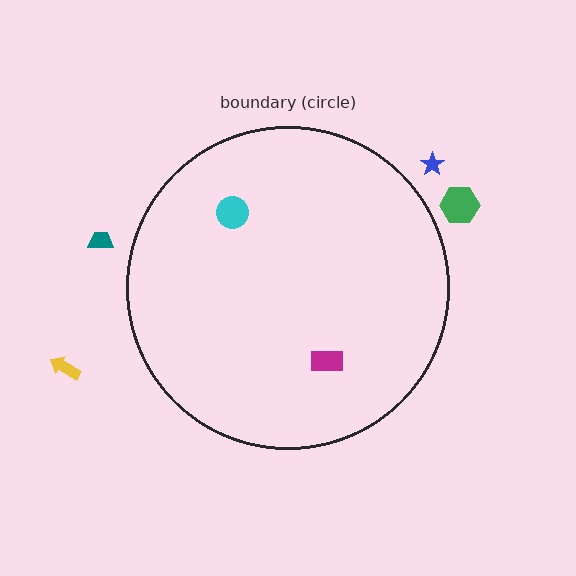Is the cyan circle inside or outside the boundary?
Inside.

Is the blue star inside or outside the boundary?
Outside.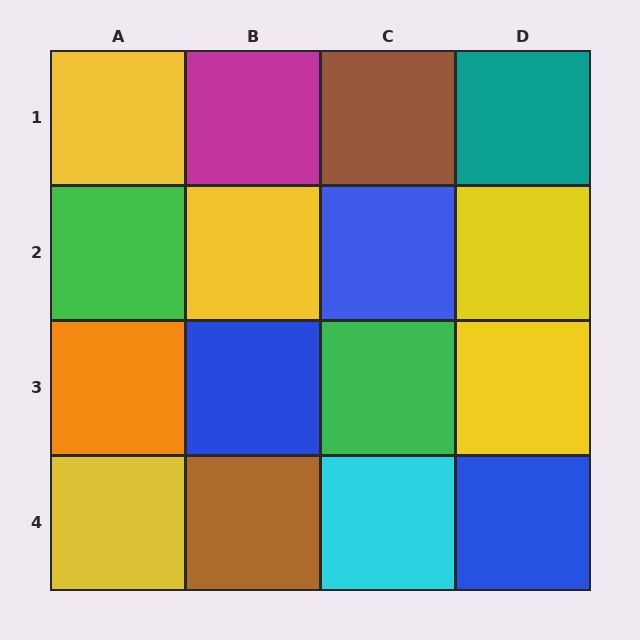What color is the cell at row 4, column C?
Cyan.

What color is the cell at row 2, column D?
Yellow.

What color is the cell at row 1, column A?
Yellow.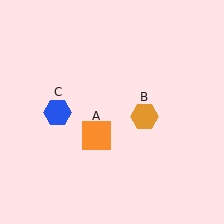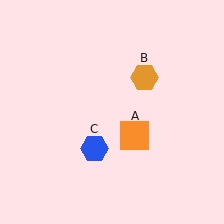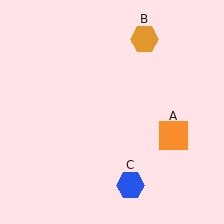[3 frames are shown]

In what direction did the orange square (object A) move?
The orange square (object A) moved right.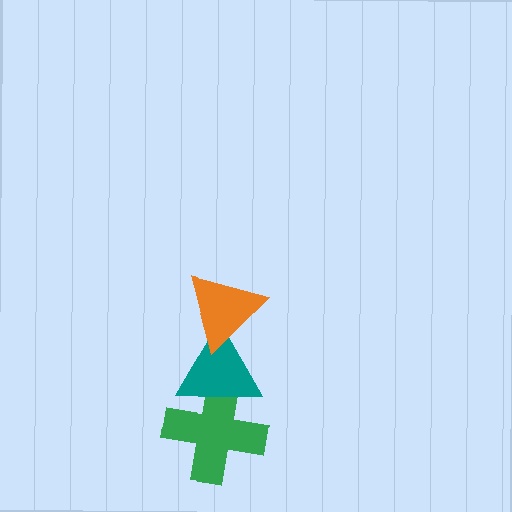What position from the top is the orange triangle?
The orange triangle is 1st from the top.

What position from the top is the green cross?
The green cross is 3rd from the top.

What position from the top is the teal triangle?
The teal triangle is 2nd from the top.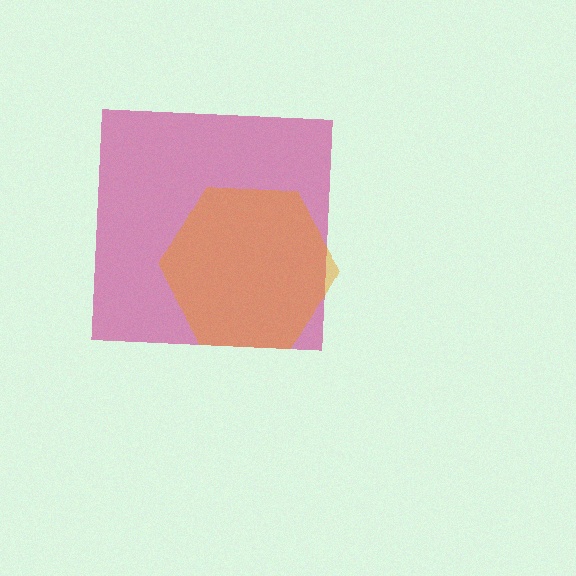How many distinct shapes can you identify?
There are 2 distinct shapes: a magenta square, an orange hexagon.